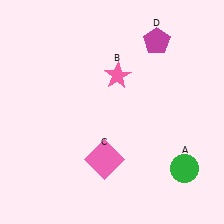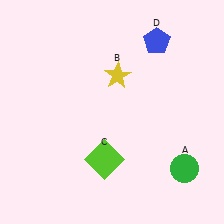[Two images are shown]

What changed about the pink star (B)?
In Image 1, B is pink. In Image 2, it changed to yellow.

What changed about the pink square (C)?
In Image 1, C is pink. In Image 2, it changed to lime.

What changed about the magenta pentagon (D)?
In Image 1, D is magenta. In Image 2, it changed to blue.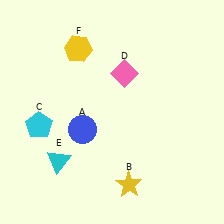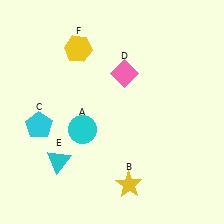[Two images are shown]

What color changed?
The circle (A) changed from blue in Image 1 to cyan in Image 2.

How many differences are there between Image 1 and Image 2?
There is 1 difference between the two images.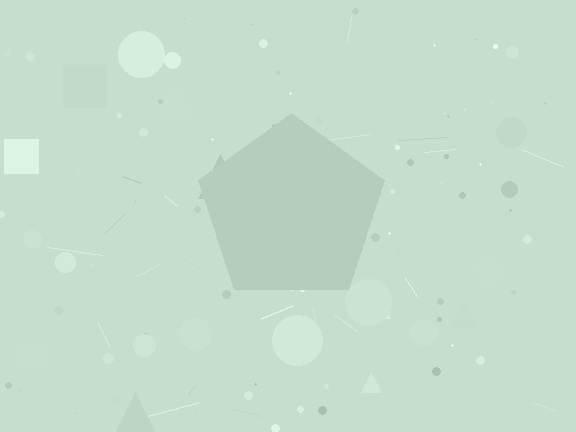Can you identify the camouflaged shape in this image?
The camouflaged shape is a pentagon.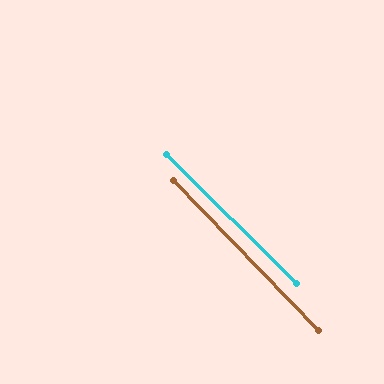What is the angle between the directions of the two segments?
Approximately 1 degree.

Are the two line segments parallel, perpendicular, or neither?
Parallel — their directions differ by only 1.0°.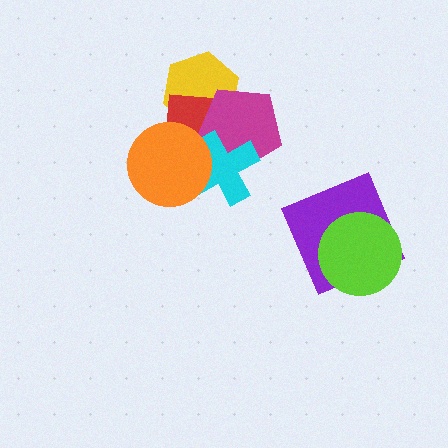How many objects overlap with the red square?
4 objects overlap with the red square.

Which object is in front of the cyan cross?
The orange circle is in front of the cyan cross.